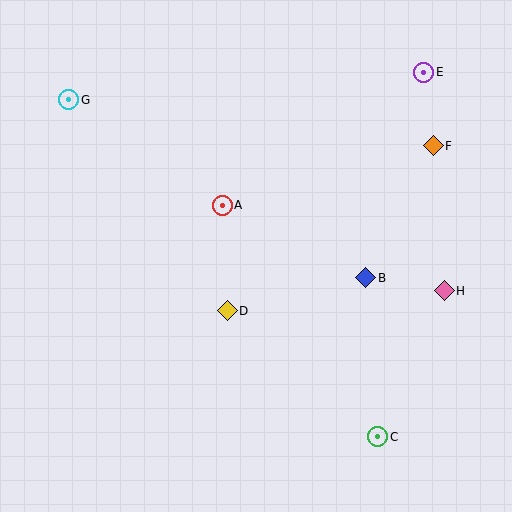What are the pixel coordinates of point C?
Point C is at (378, 437).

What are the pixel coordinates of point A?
Point A is at (222, 205).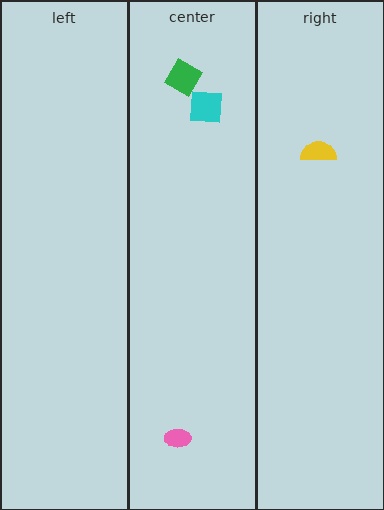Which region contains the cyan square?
The center region.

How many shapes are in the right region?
1.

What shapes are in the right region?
The yellow semicircle.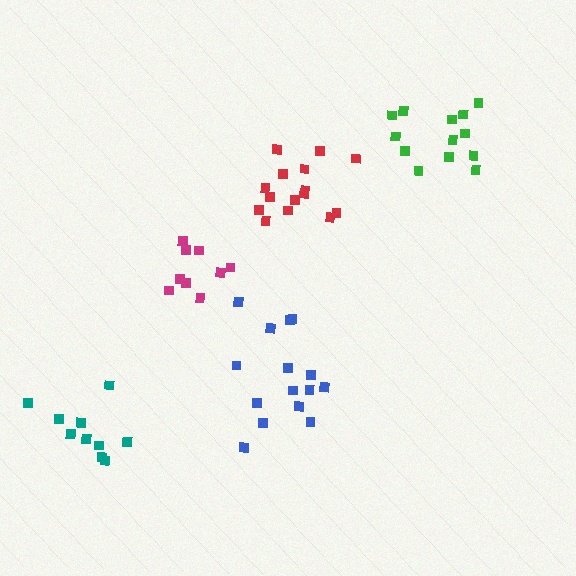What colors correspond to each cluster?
The clusters are colored: blue, red, green, magenta, teal.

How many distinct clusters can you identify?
There are 5 distinct clusters.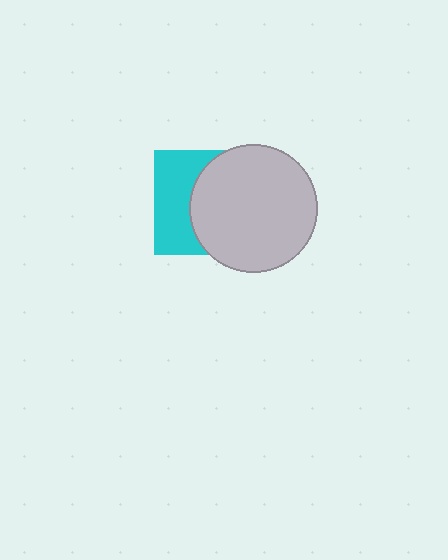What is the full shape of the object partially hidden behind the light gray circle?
The partially hidden object is a cyan square.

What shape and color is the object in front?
The object in front is a light gray circle.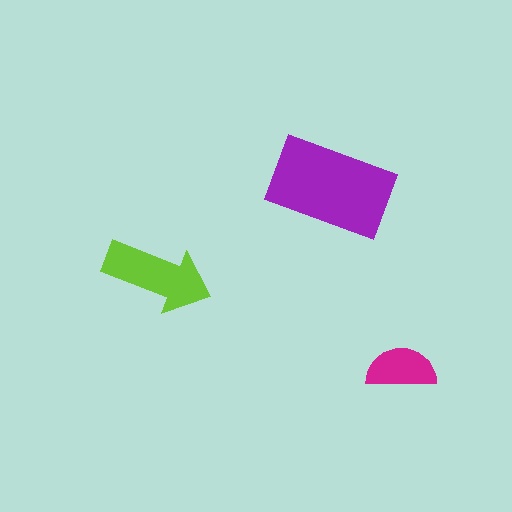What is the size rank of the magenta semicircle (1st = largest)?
3rd.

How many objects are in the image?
There are 3 objects in the image.